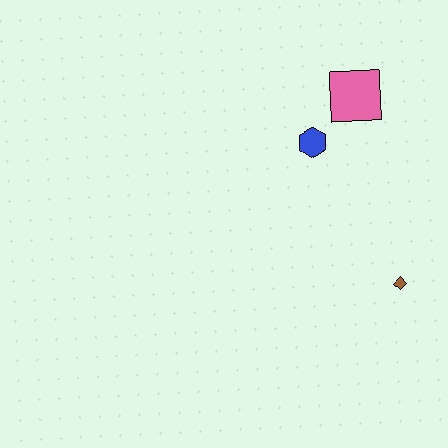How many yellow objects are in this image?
There are no yellow objects.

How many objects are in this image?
There are 3 objects.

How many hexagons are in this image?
There is 1 hexagon.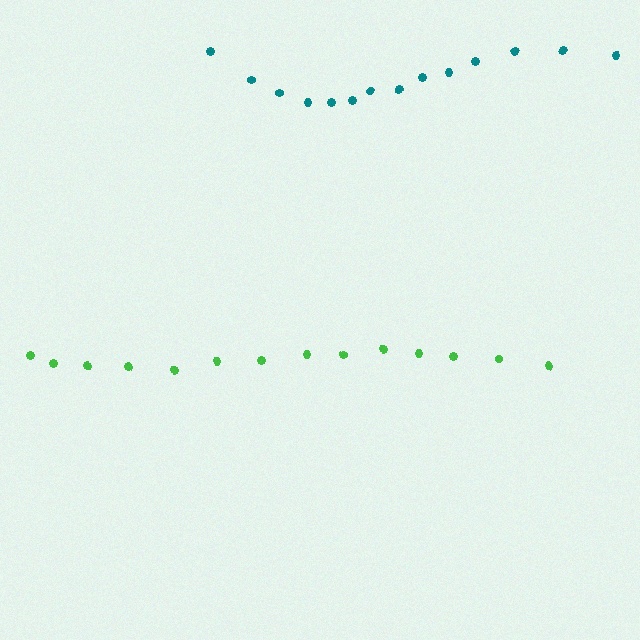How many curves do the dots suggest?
There are 2 distinct paths.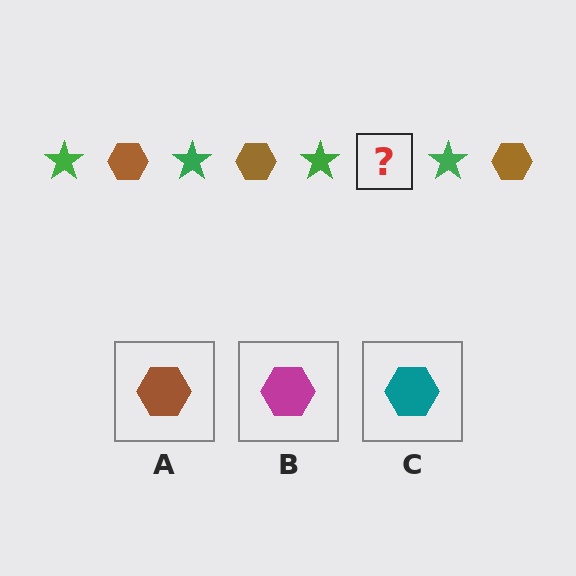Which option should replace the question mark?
Option A.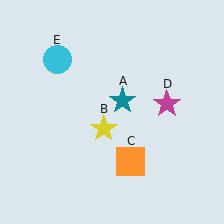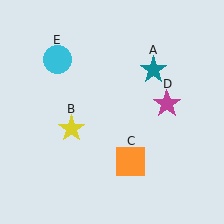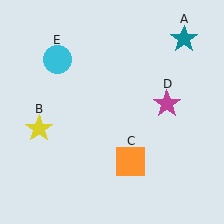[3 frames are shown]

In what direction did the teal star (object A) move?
The teal star (object A) moved up and to the right.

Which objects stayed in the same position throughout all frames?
Orange square (object C) and magenta star (object D) and cyan circle (object E) remained stationary.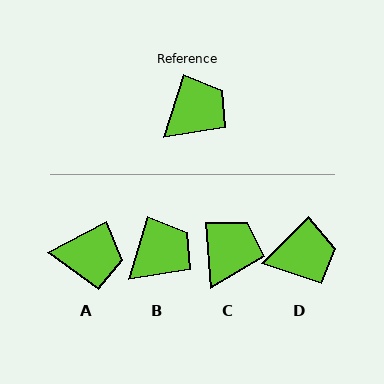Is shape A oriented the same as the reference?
No, it is off by about 46 degrees.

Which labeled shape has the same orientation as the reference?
B.